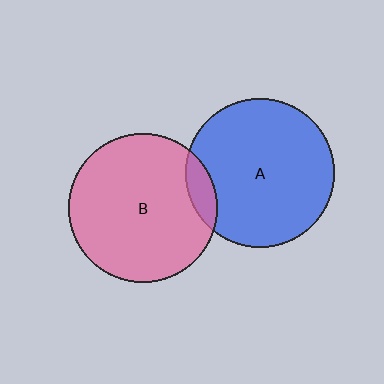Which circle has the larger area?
Circle B (pink).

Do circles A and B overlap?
Yes.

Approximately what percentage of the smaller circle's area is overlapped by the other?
Approximately 10%.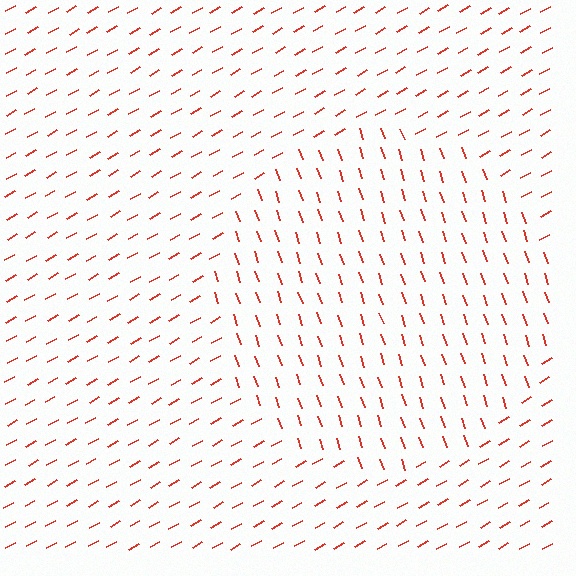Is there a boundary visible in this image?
Yes, there is a texture boundary formed by a change in line orientation.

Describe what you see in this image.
The image is filled with small red line segments. A circle region in the image has lines oriented differently from the surrounding lines, creating a visible texture boundary.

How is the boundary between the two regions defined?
The boundary is defined purely by a change in line orientation (approximately 79 degrees difference). All lines are the same color and thickness.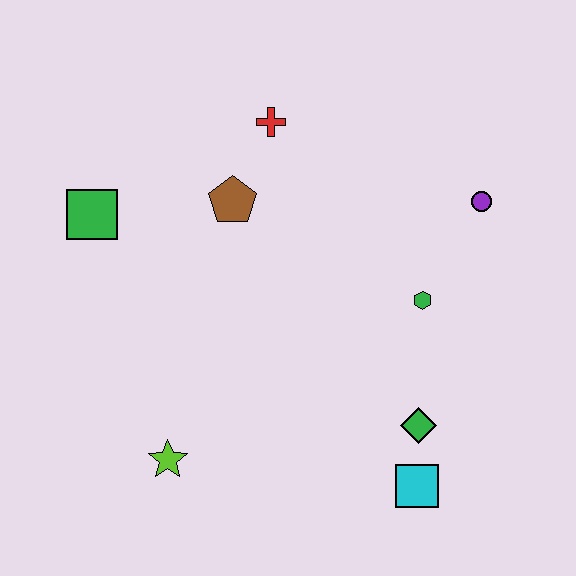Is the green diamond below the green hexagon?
Yes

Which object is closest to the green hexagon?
The purple circle is closest to the green hexagon.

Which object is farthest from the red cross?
The cyan square is farthest from the red cross.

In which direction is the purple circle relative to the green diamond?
The purple circle is above the green diamond.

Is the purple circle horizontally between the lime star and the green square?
No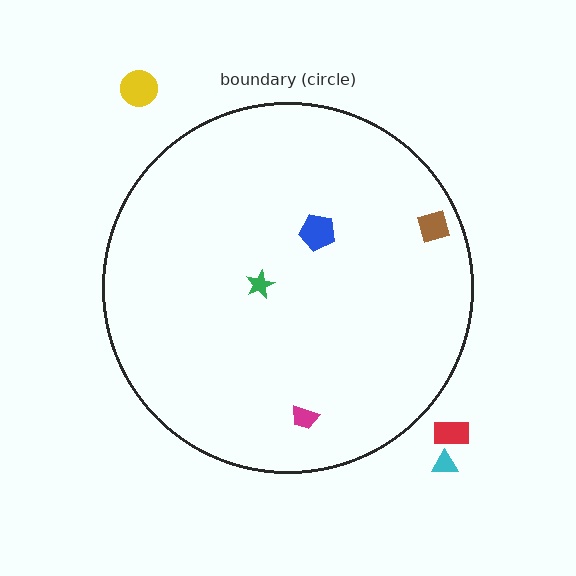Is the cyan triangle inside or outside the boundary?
Outside.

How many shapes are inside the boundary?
4 inside, 3 outside.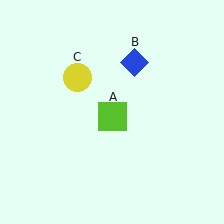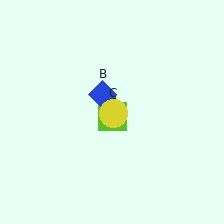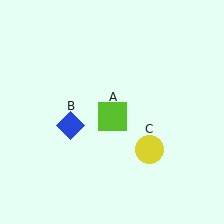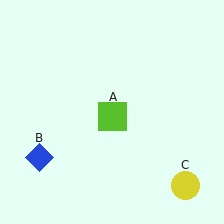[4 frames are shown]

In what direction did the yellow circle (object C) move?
The yellow circle (object C) moved down and to the right.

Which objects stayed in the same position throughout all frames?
Lime square (object A) remained stationary.